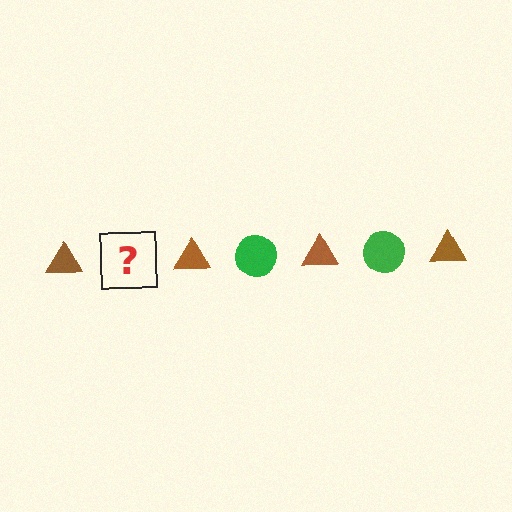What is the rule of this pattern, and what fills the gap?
The rule is that the pattern alternates between brown triangle and green circle. The gap should be filled with a green circle.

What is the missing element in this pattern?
The missing element is a green circle.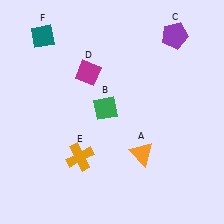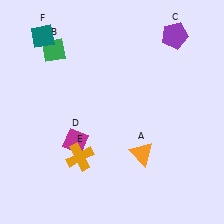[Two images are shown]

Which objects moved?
The objects that moved are: the green diamond (B), the magenta diamond (D).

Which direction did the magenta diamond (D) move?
The magenta diamond (D) moved down.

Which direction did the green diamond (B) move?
The green diamond (B) moved up.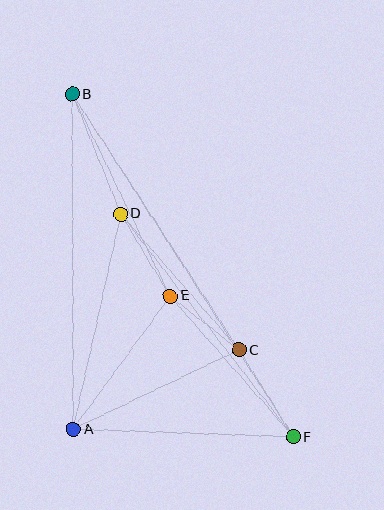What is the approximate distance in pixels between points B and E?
The distance between B and E is approximately 225 pixels.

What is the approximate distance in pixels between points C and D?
The distance between C and D is approximately 180 pixels.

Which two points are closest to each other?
Points C and E are closest to each other.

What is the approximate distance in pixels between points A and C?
The distance between A and C is approximately 184 pixels.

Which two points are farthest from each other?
Points B and F are farthest from each other.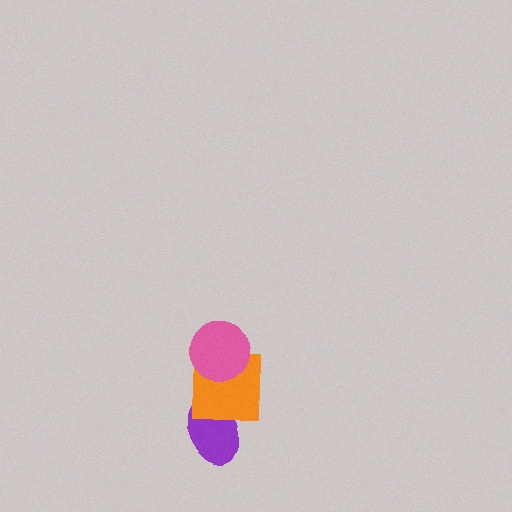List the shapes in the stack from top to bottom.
From top to bottom: the pink circle, the orange square, the purple ellipse.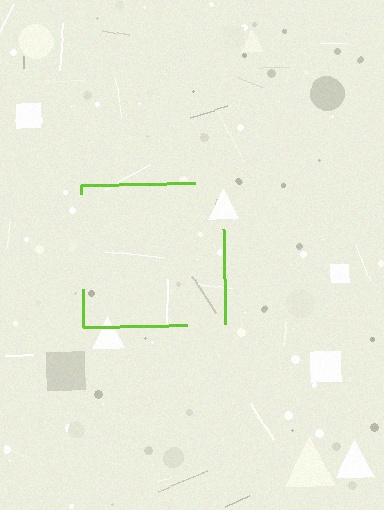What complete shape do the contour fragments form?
The contour fragments form a square.